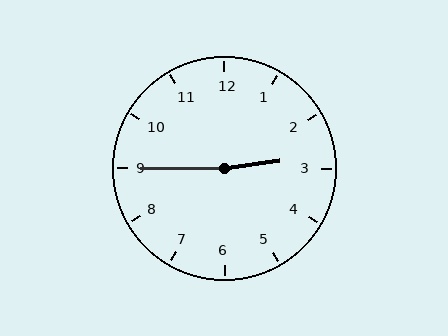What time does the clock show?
2:45.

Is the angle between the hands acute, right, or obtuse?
It is obtuse.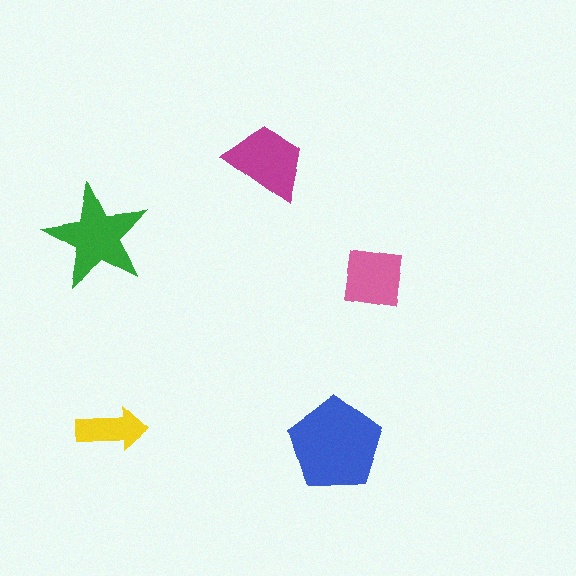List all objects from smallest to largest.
The yellow arrow, the pink square, the magenta trapezoid, the green star, the blue pentagon.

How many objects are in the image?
There are 5 objects in the image.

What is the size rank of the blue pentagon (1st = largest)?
1st.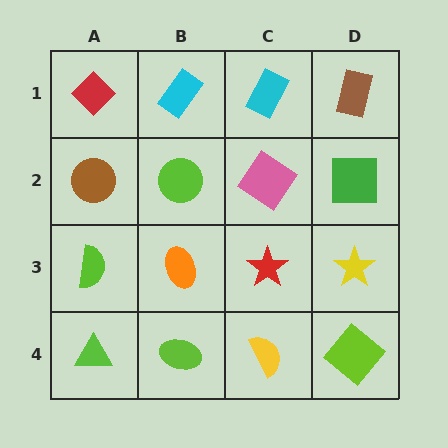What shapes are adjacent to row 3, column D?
A green square (row 2, column D), a lime diamond (row 4, column D), a red star (row 3, column C).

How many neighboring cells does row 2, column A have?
3.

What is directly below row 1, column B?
A lime circle.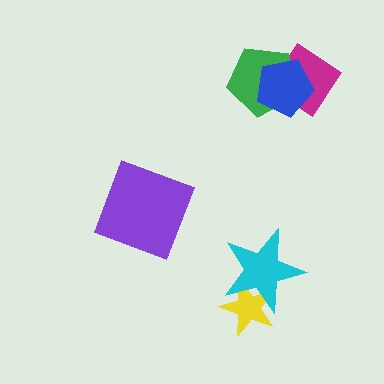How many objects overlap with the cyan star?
1 object overlaps with the cyan star.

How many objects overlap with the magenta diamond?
2 objects overlap with the magenta diamond.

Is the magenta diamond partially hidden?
Yes, it is partially covered by another shape.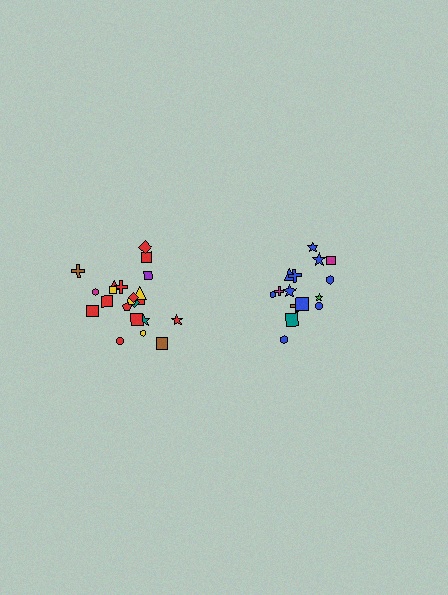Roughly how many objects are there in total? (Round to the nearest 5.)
Roughly 35 objects in total.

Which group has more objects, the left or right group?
The left group.